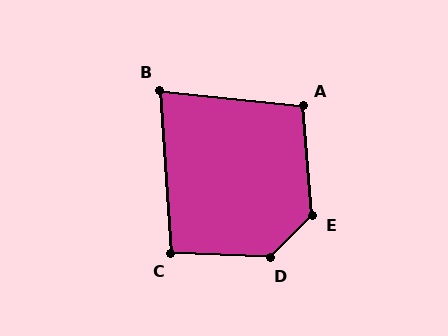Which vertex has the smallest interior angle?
B, at approximately 80 degrees.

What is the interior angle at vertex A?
Approximately 101 degrees (obtuse).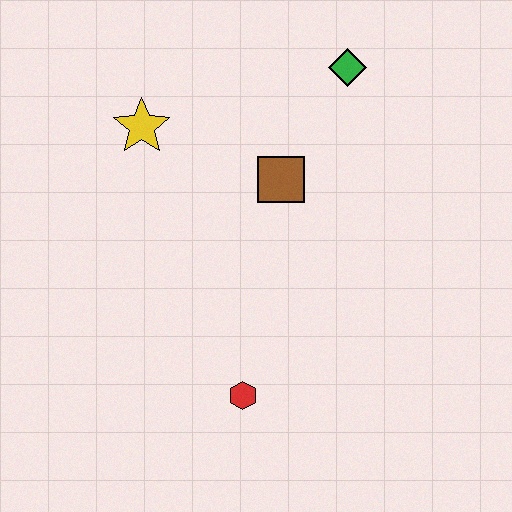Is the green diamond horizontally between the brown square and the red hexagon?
No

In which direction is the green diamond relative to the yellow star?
The green diamond is to the right of the yellow star.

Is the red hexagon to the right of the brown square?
No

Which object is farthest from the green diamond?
The red hexagon is farthest from the green diamond.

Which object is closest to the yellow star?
The brown square is closest to the yellow star.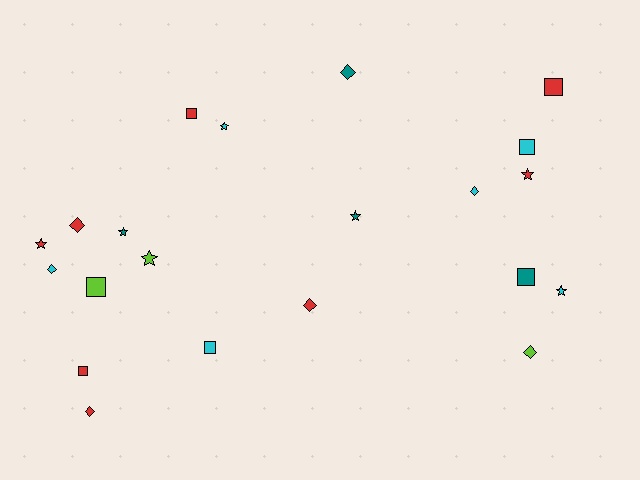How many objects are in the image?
There are 21 objects.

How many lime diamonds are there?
There is 1 lime diamond.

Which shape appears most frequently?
Square, with 7 objects.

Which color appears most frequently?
Red, with 8 objects.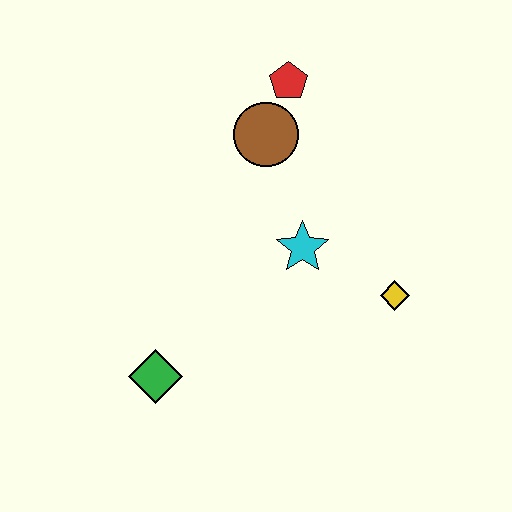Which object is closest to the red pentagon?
The brown circle is closest to the red pentagon.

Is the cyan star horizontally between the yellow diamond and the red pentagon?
Yes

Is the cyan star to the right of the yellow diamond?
No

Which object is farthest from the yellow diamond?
The green diamond is farthest from the yellow diamond.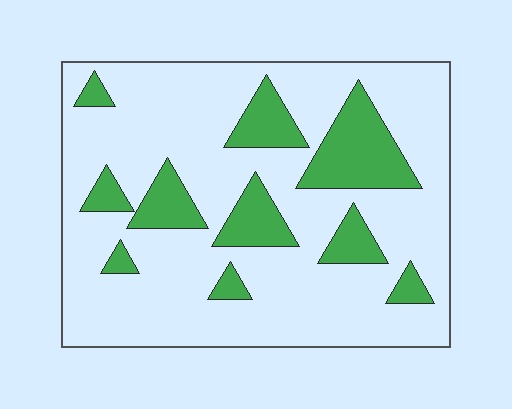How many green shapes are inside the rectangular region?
10.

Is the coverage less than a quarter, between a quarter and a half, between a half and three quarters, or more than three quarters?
Less than a quarter.